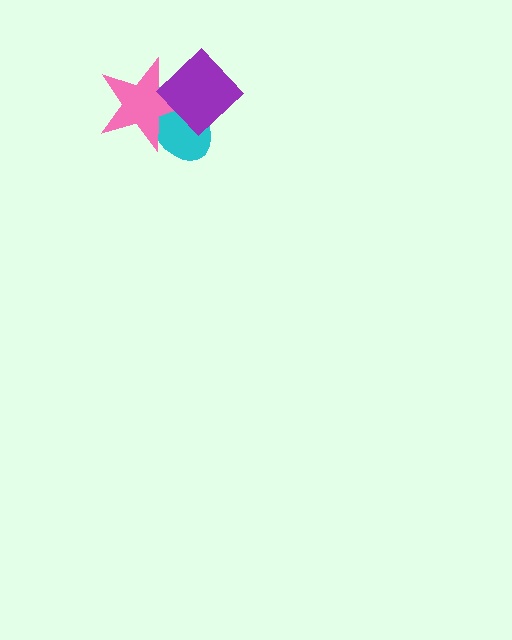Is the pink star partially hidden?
Yes, it is partially covered by another shape.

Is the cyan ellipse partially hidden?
Yes, it is partially covered by another shape.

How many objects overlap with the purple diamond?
2 objects overlap with the purple diamond.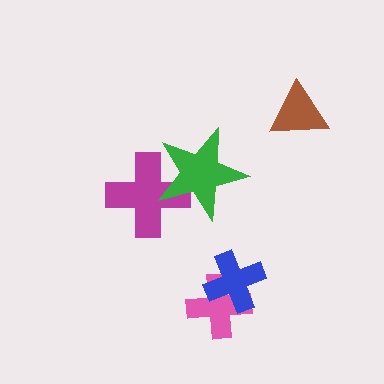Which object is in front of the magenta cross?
The green star is in front of the magenta cross.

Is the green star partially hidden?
No, no other shape covers it.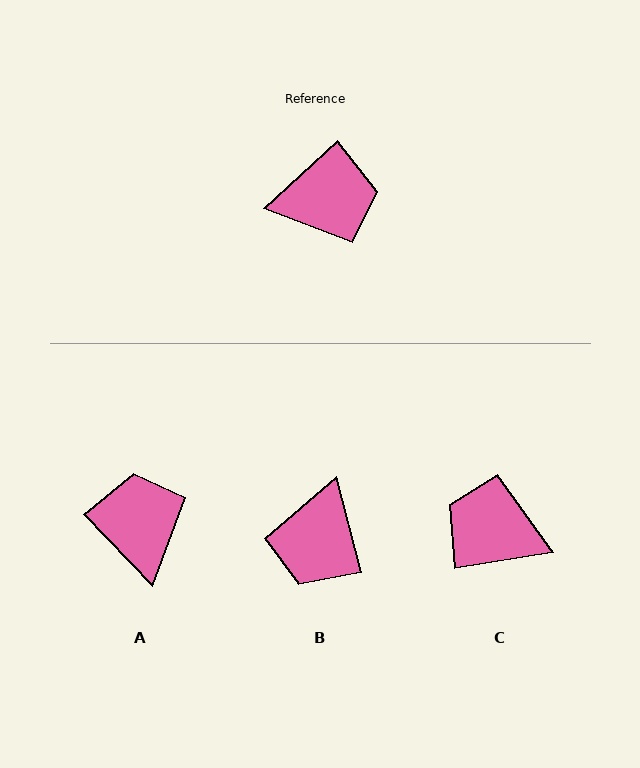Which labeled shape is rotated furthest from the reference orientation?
C, about 147 degrees away.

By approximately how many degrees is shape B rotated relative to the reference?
Approximately 118 degrees clockwise.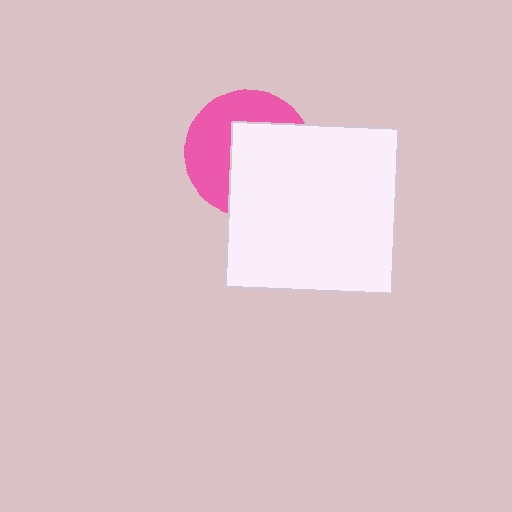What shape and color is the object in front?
The object in front is a white square.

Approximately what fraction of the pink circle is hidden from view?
Roughly 54% of the pink circle is hidden behind the white square.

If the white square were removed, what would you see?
You would see the complete pink circle.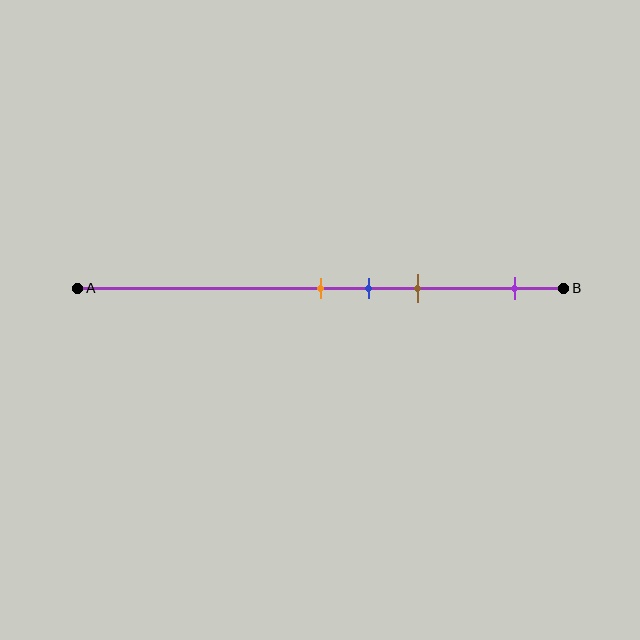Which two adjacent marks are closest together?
The orange and blue marks are the closest adjacent pair.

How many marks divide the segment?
There are 4 marks dividing the segment.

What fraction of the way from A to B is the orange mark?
The orange mark is approximately 50% (0.5) of the way from A to B.